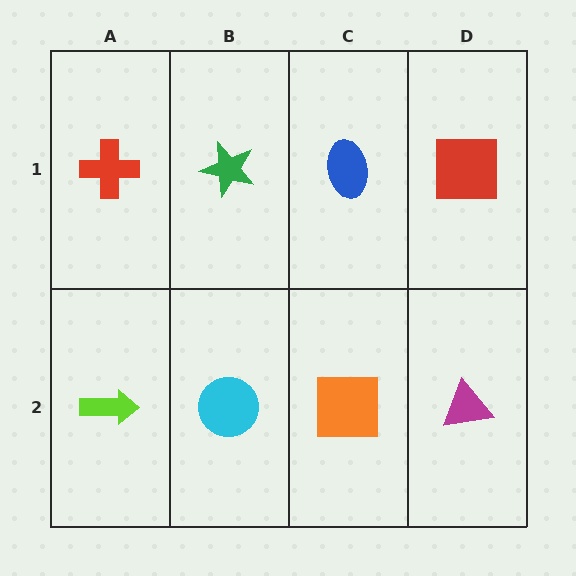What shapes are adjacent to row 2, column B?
A green star (row 1, column B), a lime arrow (row 2, column A), an orange square (row 2, column C).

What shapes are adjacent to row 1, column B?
A cyan circle (row 2, column B), a red cross (row 1, column A), a blue ellipse (row 1, column C).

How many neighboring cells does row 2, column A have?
2.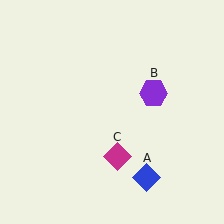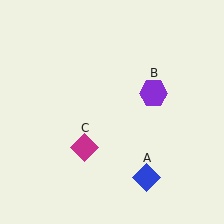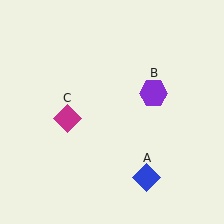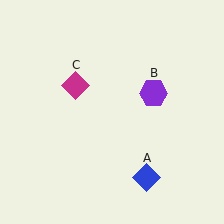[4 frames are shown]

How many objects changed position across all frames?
1 object changed position: magenta diamond (object C).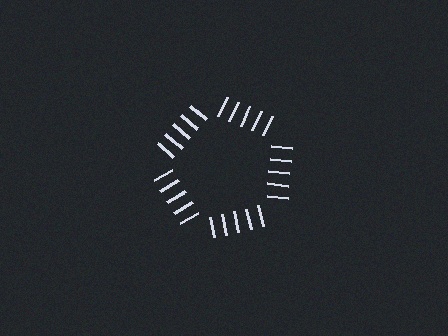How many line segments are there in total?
25 — 5 along each of the 5 edges.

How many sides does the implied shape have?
5 sides — the line-ends trace a pentagon.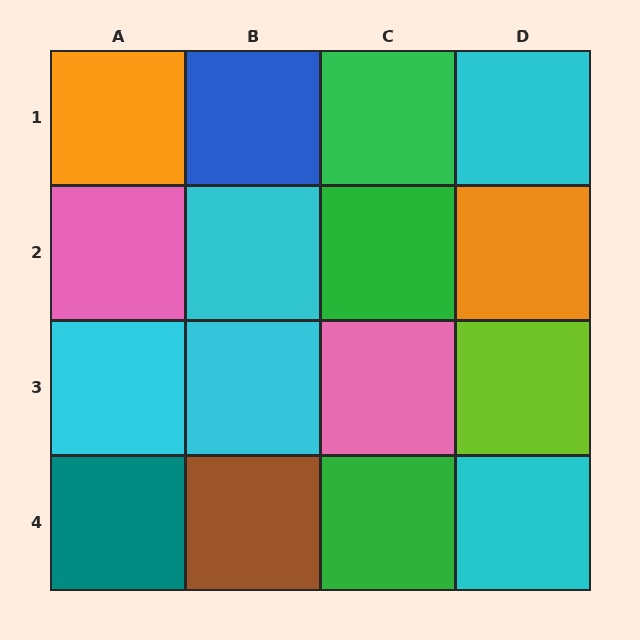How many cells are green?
3 cells are green.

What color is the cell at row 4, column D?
Cyan.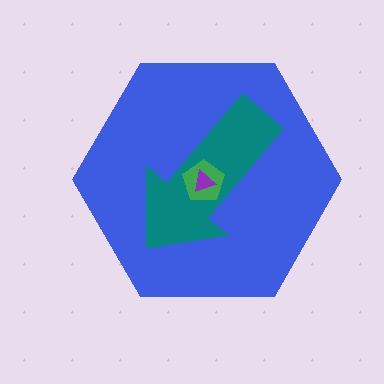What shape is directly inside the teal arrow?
The green pentagon.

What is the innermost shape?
The purple triangle.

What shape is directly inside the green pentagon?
The purple triangle.